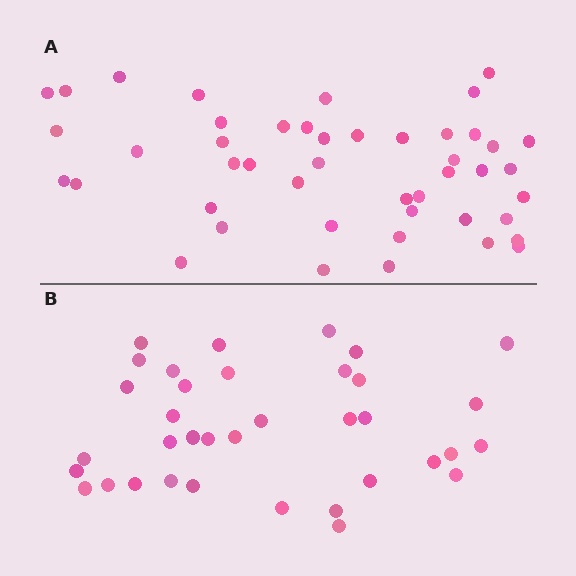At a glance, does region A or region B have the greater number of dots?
Region A (the top region) has more dots.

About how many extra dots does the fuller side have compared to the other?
Region A has roughly 10 or so more dots than region B.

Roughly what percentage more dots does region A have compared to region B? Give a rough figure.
About 30% more.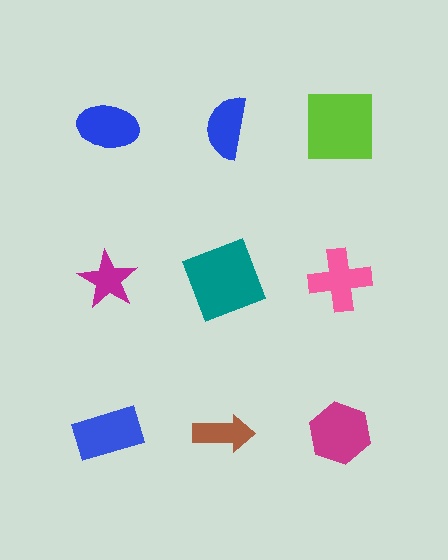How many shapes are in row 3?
3 shapes.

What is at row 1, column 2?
A blue semicircle.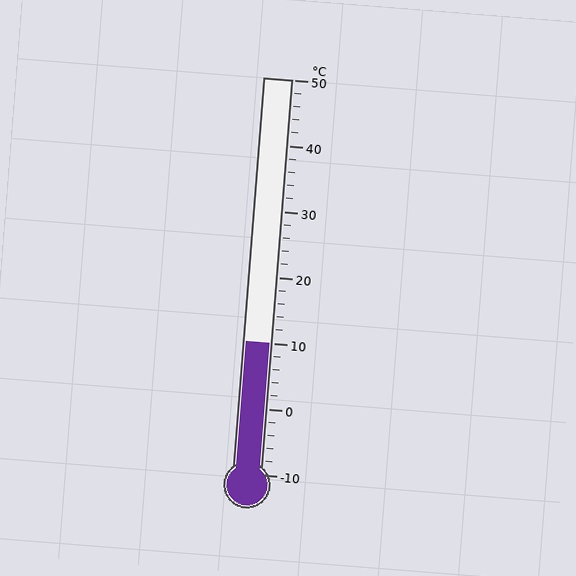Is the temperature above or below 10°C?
The temperature is at 10°C.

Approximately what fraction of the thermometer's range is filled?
The thermometer is filled to approximately 35% of its range.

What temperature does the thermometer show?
The thermometer shows approximately 10°C.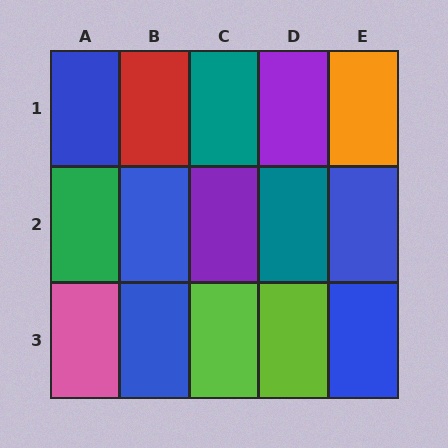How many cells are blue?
5 cells are blue.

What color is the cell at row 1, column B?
Red.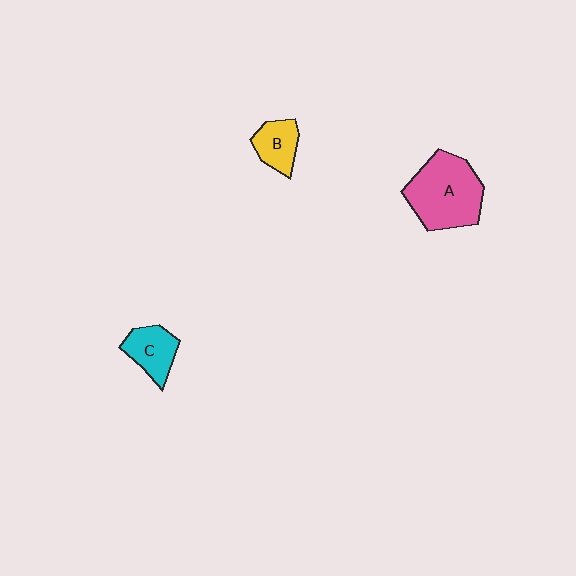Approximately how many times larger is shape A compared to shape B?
Approximately 2.4 times.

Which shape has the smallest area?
Shape B (yellow).